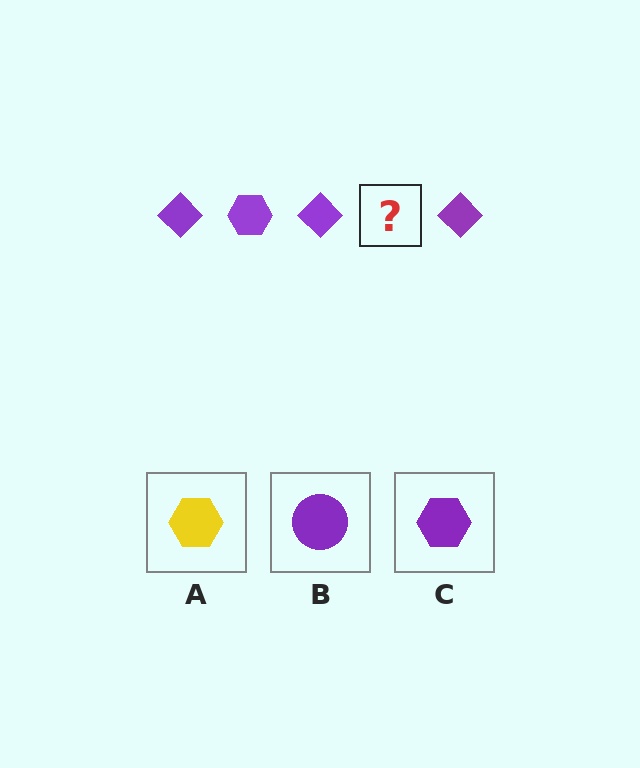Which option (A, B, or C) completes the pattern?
C.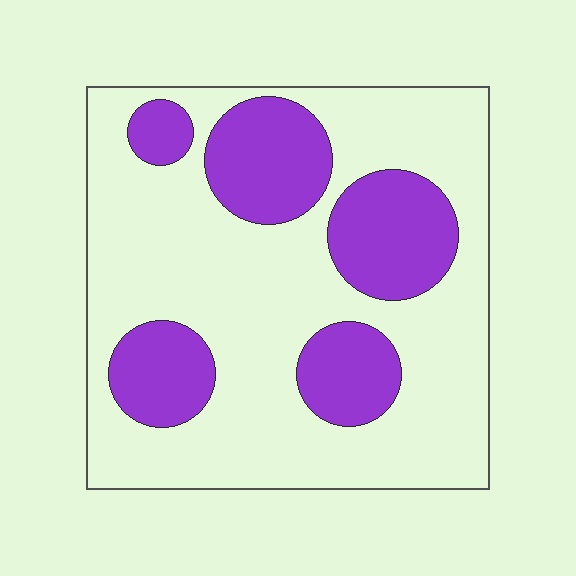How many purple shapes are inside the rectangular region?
5.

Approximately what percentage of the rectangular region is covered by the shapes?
Approximately 30%.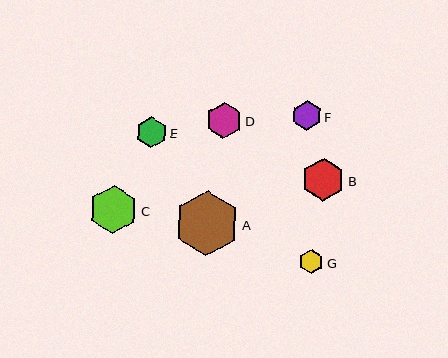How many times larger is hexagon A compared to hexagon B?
Hexagon A is approximately 1.5 times the size of hexagon B.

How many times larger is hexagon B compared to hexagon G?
Hexagon B is approximately 1.8 times the size of hexagon G.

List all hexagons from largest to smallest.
From largest to smallest: A, C, B, D, E, F, G.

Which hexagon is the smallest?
Hexagon G is the smallest with a size of approximately 24 pixels.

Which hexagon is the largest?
Hexagon A is the largest with a size of approximately 65 pixels.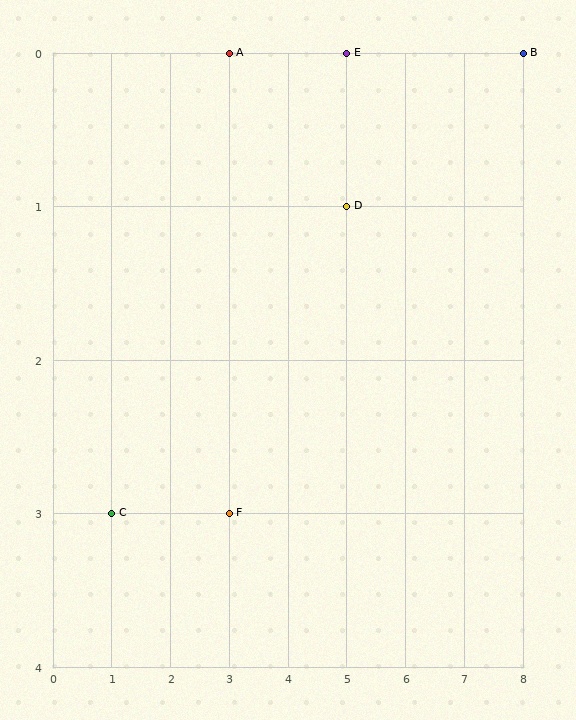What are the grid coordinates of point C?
Point C is at grid coordinates (1, 3).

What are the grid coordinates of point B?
Point B is at grid coordinates (8, 0).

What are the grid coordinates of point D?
Point D is at grid coordinates (5, 1).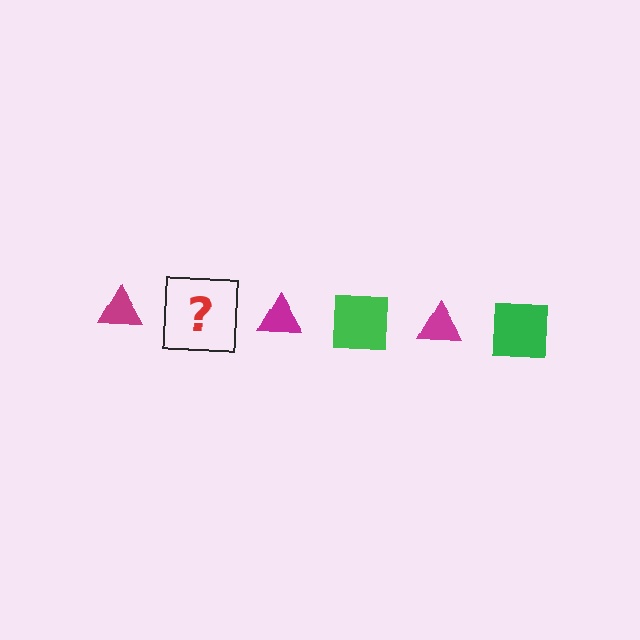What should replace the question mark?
The question mark should be replaced with a green square.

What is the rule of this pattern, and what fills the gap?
The rule is that the pattern alternates between magenta triangle and green square. The gap should be filled with a green square.